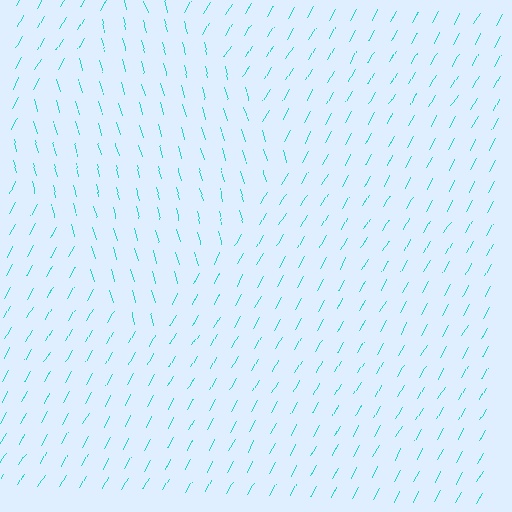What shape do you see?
I see a diamond.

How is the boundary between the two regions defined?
The boundary is defined purely by a change in line orientation (approximately 45 degrees difference). All lines are the same color and thickness.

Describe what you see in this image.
The image is filled with small cyan line segments. A diamond region in the image has lines oriented differently from the surrounding lines, creating a visible texture boundary.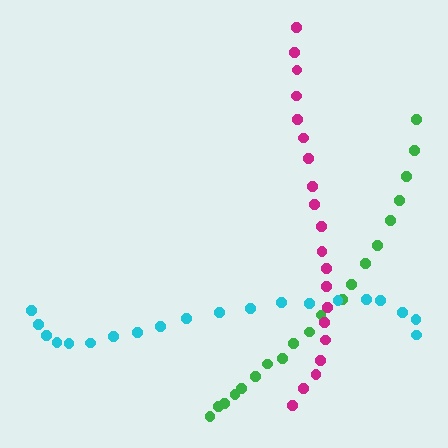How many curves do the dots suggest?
There are 3 distinct paths.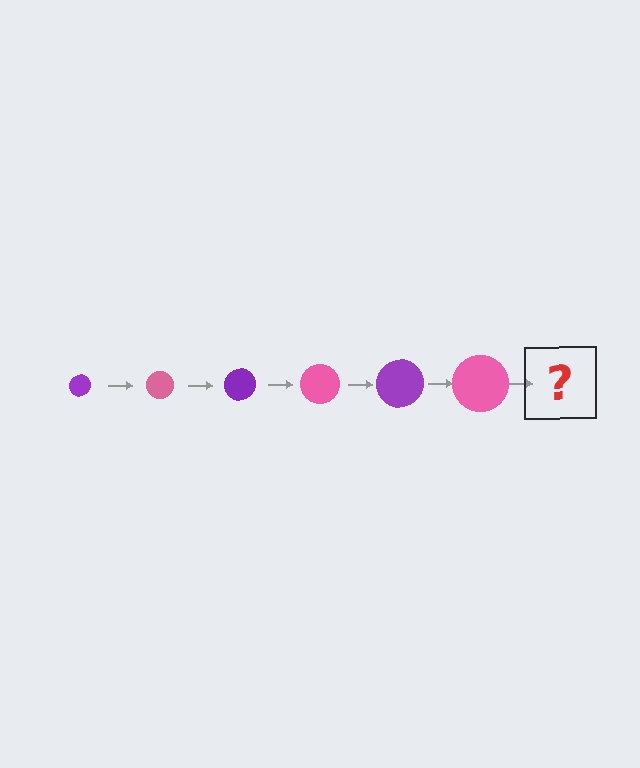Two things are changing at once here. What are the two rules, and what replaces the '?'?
The two rules are that the circle grows larger each step and the color cycles through purple and pink. The '?' should be a purple circle, larger than the previous one.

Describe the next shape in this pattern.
It should be a purple circle, larger than the previous one.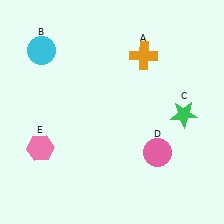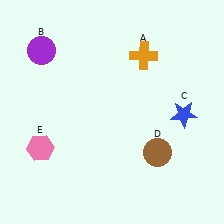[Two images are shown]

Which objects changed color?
B changed from cyan to purple. C changed from green to blue. D changed from pink to brown.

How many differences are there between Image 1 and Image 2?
There are 3 differences between the two images.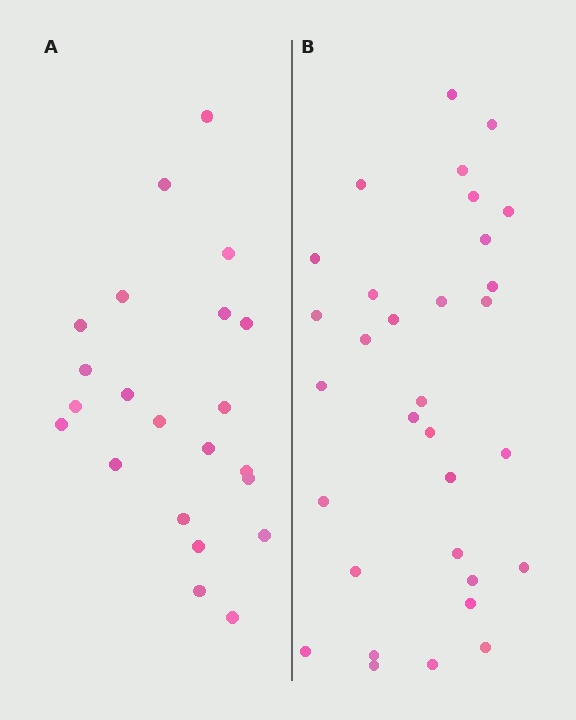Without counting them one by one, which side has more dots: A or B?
Region B (the right region) has more dots.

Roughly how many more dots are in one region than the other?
Region B has roughly 10 or so more dots than region A.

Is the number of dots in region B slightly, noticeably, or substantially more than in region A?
Region B has substantially more. The ratio is roughly 1.5 to 1.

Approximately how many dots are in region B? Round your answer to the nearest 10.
About 30 dots. (The exact count is 32, which rounds to 30.)